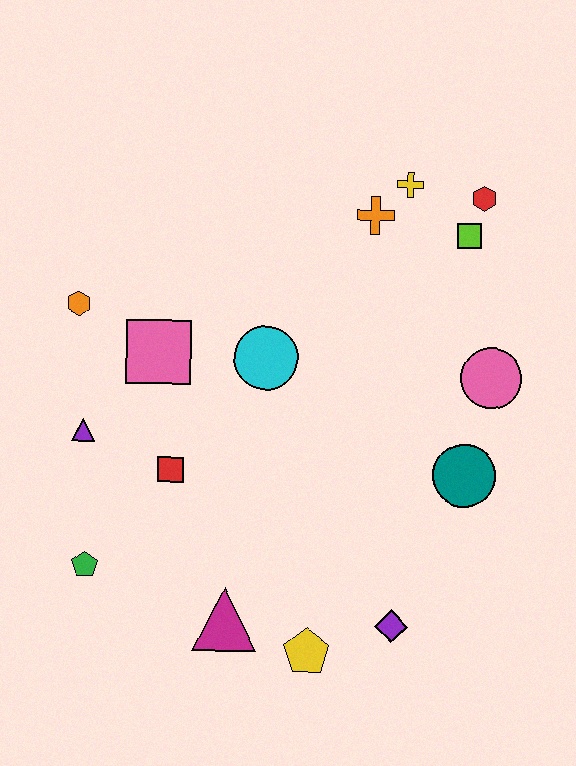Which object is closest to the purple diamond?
The yellow pentagon is closest to the purple diamond.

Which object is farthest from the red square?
The red hexagon is farthest from the red square.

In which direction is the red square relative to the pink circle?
The red square is to the left of the pink circle.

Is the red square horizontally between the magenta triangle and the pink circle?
No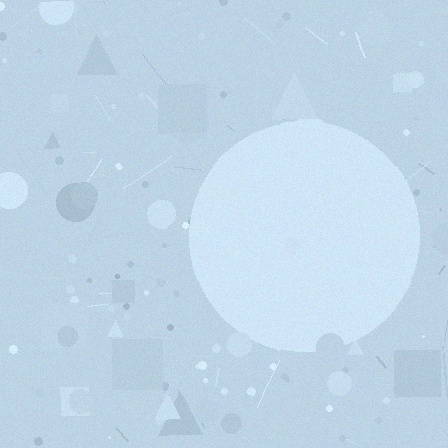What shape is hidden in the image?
A circle is hidden in the image.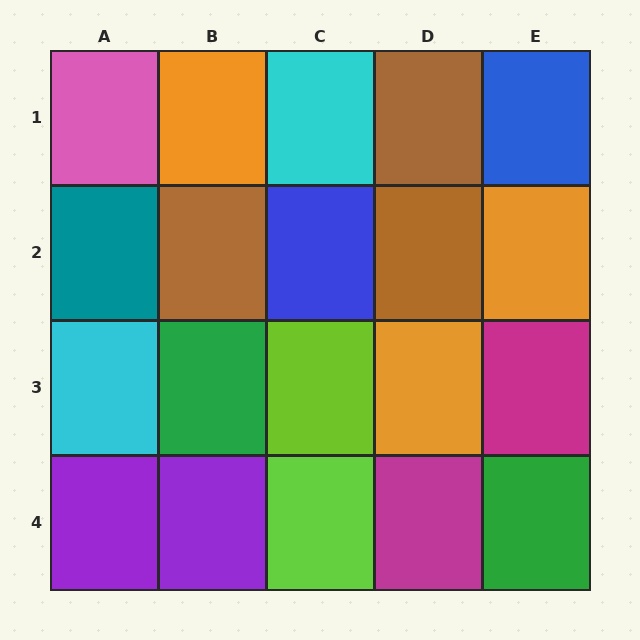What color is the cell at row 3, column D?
Orange.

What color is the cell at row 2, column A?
Teal.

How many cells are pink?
1 cell is pink.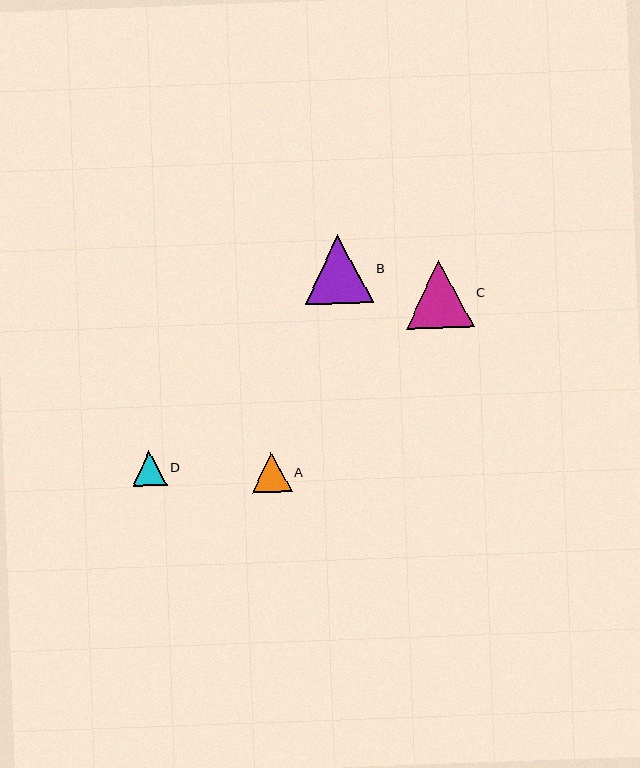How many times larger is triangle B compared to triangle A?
Triangle B is approximately 1.7 times the size of triangle A.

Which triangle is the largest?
Triangle B is the largest with a size of approximately 68 pixels.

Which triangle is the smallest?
Triangle D is the smallest with a size of approximately 34 pixels.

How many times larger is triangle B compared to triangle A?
Triangle B is approximately 1.7 times the size of triangle A.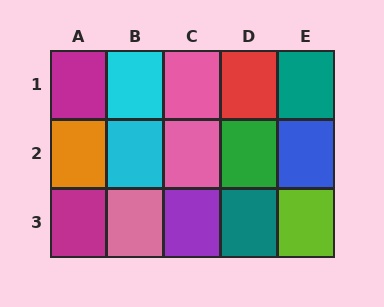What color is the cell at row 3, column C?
Purple.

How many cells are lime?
1 cell is lime.